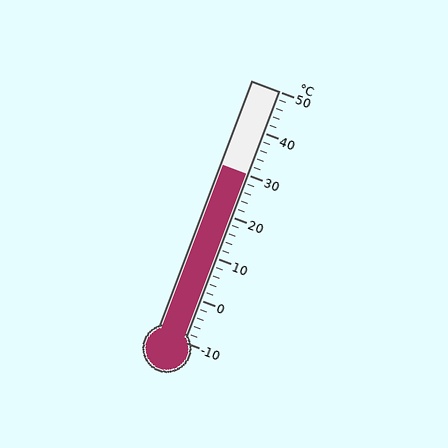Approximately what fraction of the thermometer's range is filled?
The thermometer is filled to approximately 65% of its range.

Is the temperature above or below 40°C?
The temperature is below 40°C.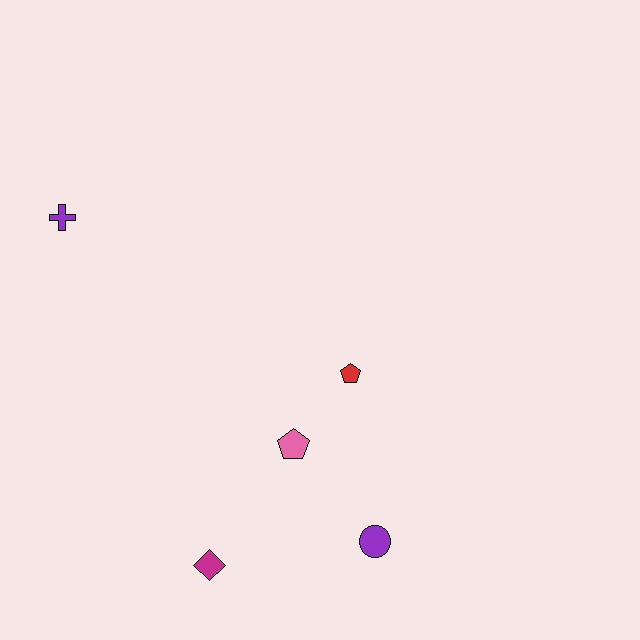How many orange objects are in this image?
There are no orange objects.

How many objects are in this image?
There are 5 objects.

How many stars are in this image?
There are no stars.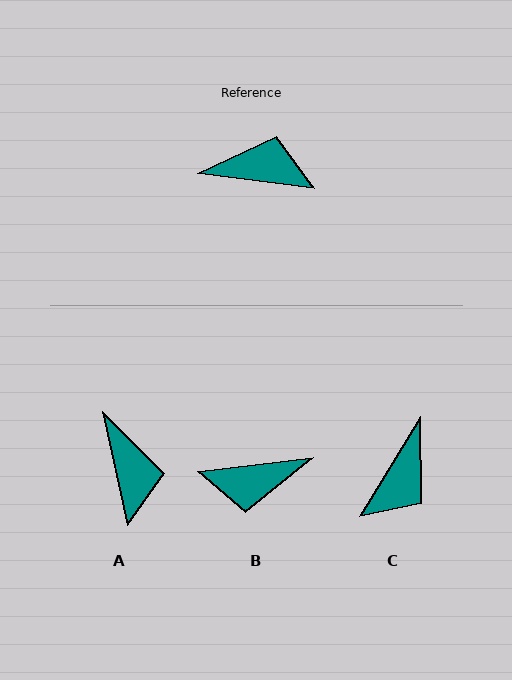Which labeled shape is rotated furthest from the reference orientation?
B, about 166 degrees away.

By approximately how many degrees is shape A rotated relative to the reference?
Approximately 71 degrees clockwise.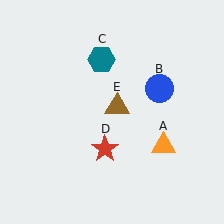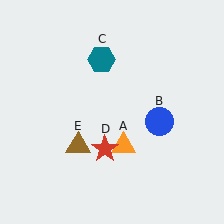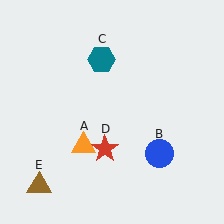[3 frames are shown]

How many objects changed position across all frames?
3 objects changed position: orange triangle (object A), blue circle (object B), brown triangle (object E).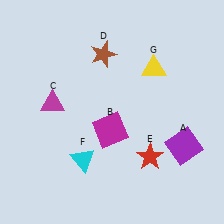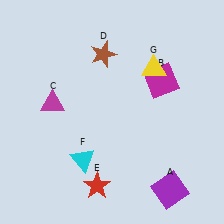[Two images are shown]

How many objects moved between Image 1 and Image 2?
3 objects moved between the two images.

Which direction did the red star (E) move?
The red star (E) moved left.